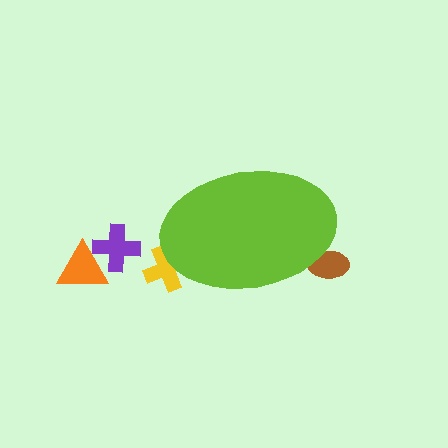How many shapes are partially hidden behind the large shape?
2 shapes are partially hidden.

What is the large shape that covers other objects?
A lime ellipse.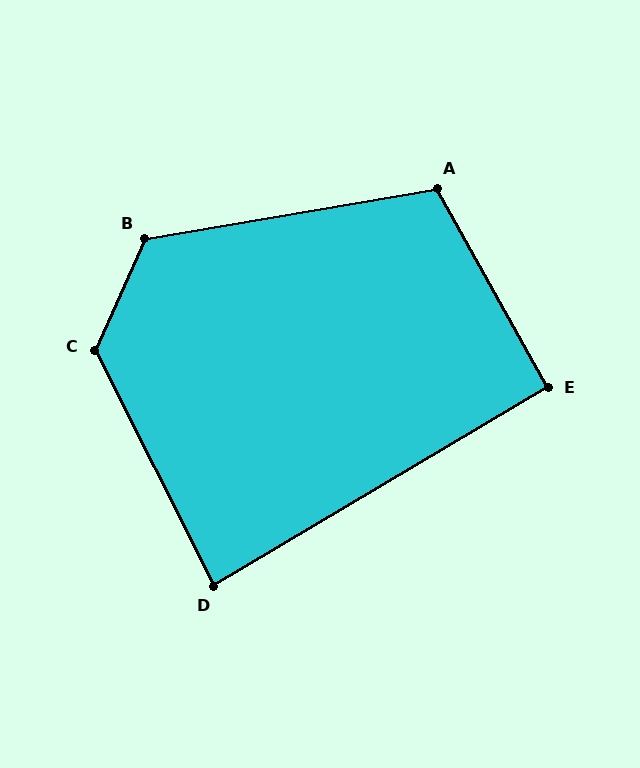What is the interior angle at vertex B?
Approximately 124 degrees (obtuse).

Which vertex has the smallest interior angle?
D, at approximately 86 degrees.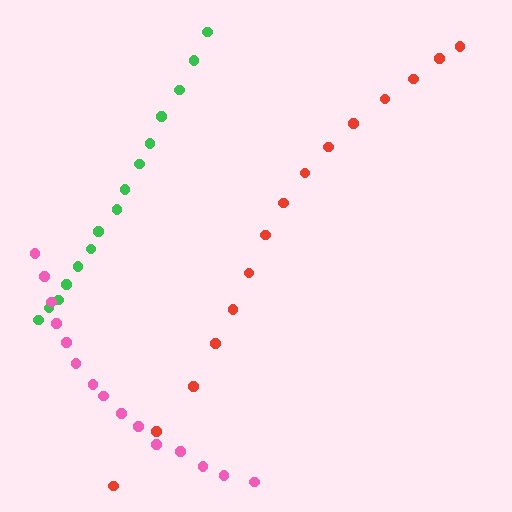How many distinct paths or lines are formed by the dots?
There are 3 distinct paths.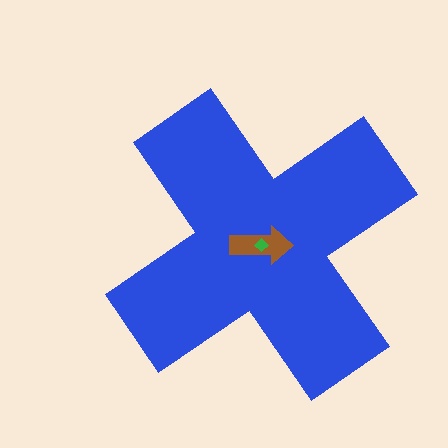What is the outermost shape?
The blue cross.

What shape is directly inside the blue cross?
The brown arrow.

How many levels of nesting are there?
3.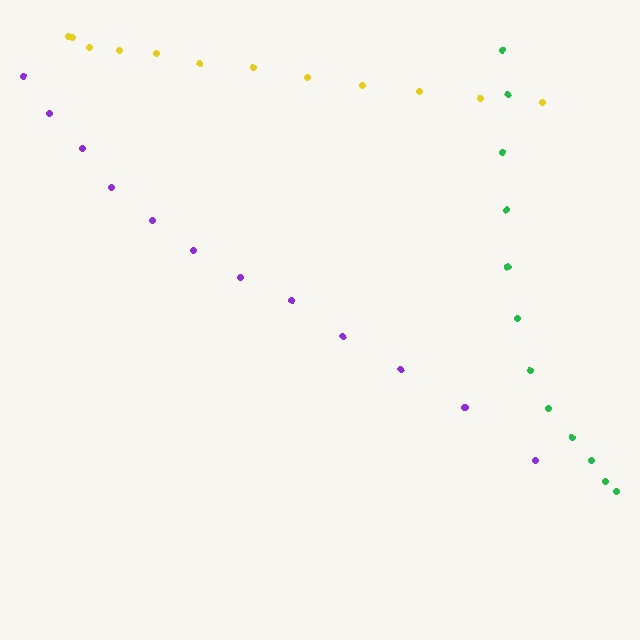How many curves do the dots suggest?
There are 3 distinct paths.